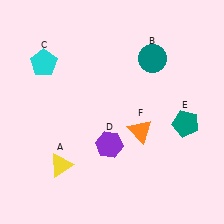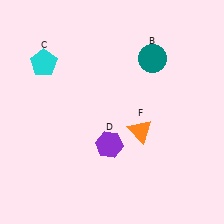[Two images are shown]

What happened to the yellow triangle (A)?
The yellow triangle (A) was removed in Image 2. It was in the bottom-left area of Image 1.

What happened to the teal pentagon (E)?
The teal pentagon (E) was removed in Image 2. It was in the bottom-right area of Image 1.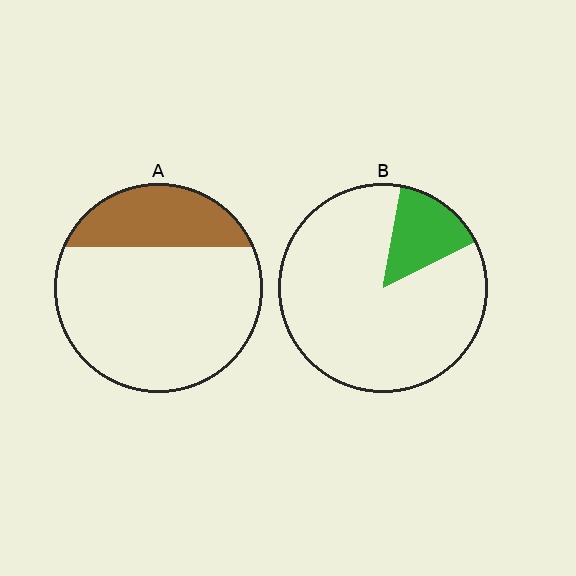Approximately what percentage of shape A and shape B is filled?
A is approximately 25% and B is approximately 15%.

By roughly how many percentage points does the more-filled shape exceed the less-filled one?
By roughly 10 percentage points (A over B).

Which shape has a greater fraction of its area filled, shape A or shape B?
Shape A.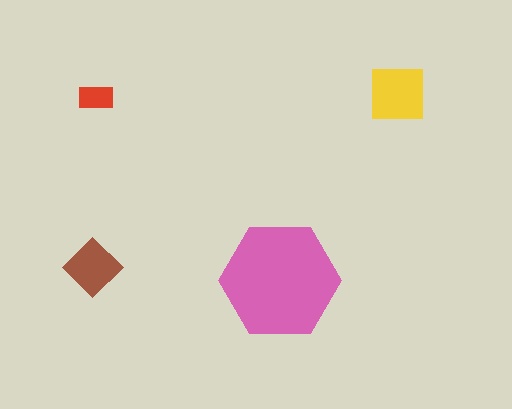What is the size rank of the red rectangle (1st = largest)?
4th.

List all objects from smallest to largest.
The red rectangle, the brown diamond, the yellow square, the pink hexagon.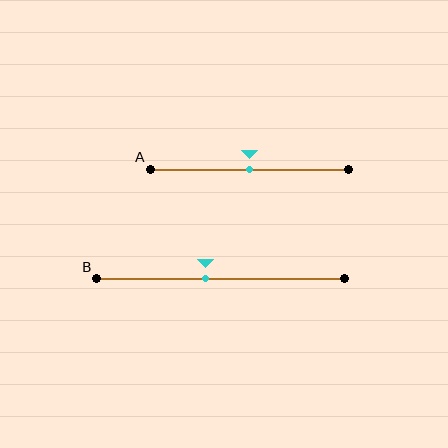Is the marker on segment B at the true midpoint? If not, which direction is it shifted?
No, the marker on segment B is shifted to the left by about 6% of the segment length.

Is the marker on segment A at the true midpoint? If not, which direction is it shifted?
Yes, the marker on segment A is at the true midpoint.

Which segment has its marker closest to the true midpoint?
Segment A has its marker closest to the true midpoint.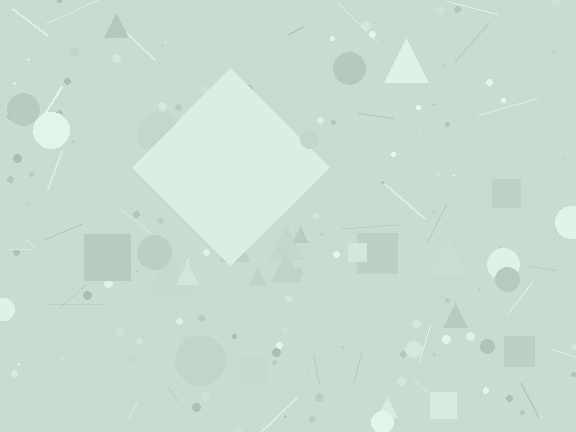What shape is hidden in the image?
A diamond is hidden in the image.